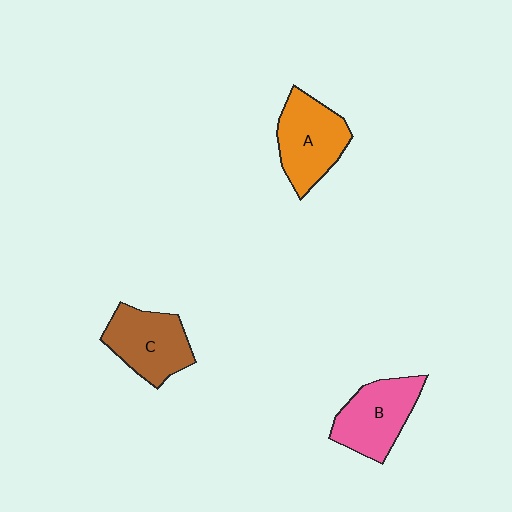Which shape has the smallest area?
Shape C (brown).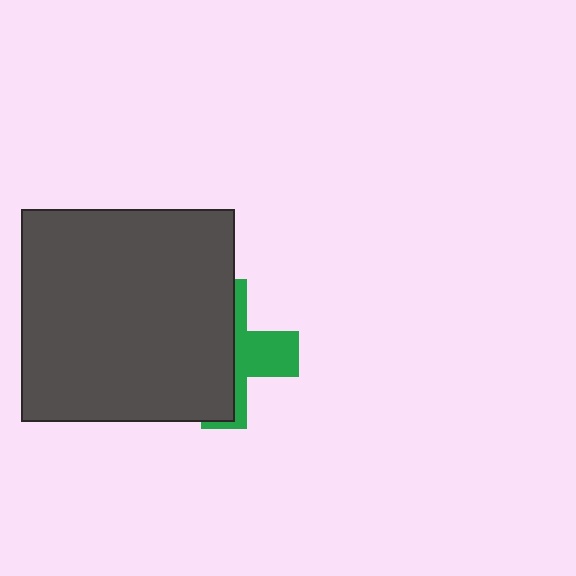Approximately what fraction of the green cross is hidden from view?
Roughly 62% of the green cross is hidden behind the dark gray square.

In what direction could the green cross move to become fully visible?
The green cross could move right. That would shift it out from behind the dark gray square entirely.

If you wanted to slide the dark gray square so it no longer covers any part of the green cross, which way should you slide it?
Slide it left — that is the most direct way to separate the two shapes.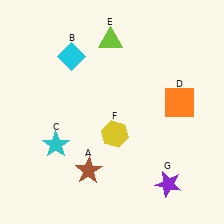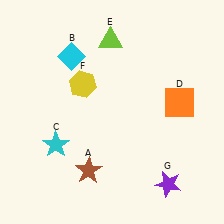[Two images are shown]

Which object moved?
The yellow hexagon (F) moved up.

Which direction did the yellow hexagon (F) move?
The yellow hexagon (F) moved up.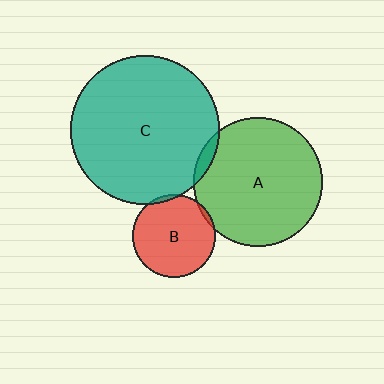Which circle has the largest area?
Circle C (teal).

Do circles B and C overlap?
Yes.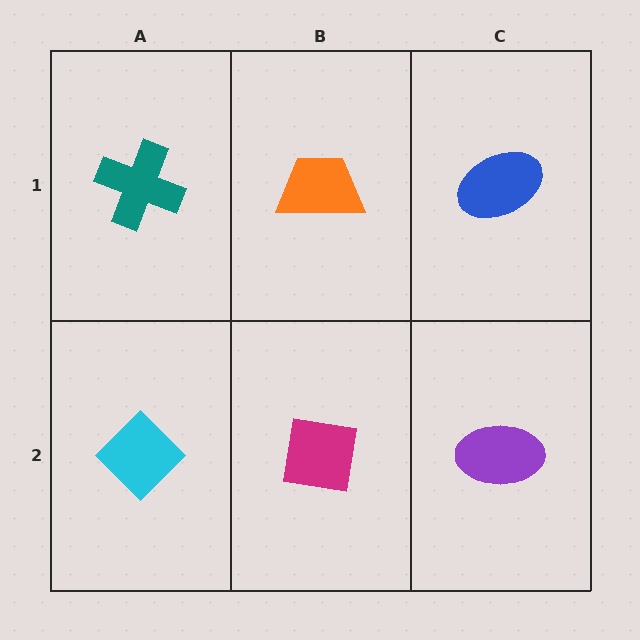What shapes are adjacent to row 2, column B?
An orange trapezoid (row 1, column B), a cyan diamond (row 2, column A), a purple ellipse (row 2, column C).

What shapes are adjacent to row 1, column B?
A magenta square (row 2, column B), a teal cross (row 1, column A), a blue ellipse (row 1, column C).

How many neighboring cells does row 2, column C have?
2.